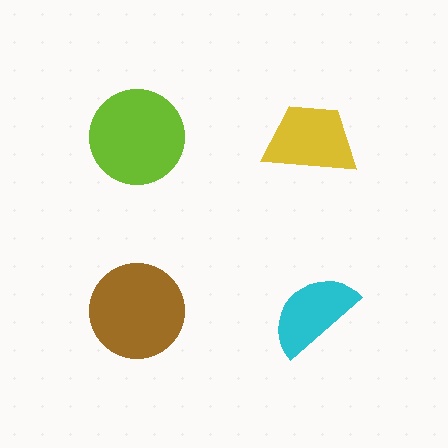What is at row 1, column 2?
A yellow trapezoid.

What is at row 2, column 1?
A brown circle.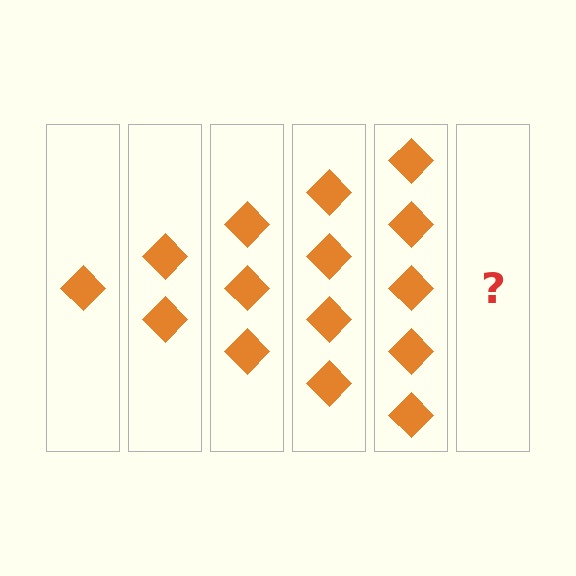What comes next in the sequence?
The next element should be 6 diamonds.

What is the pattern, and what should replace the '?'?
The pattern is that each step adds one more diamond. The '?' should be 6 diamonds.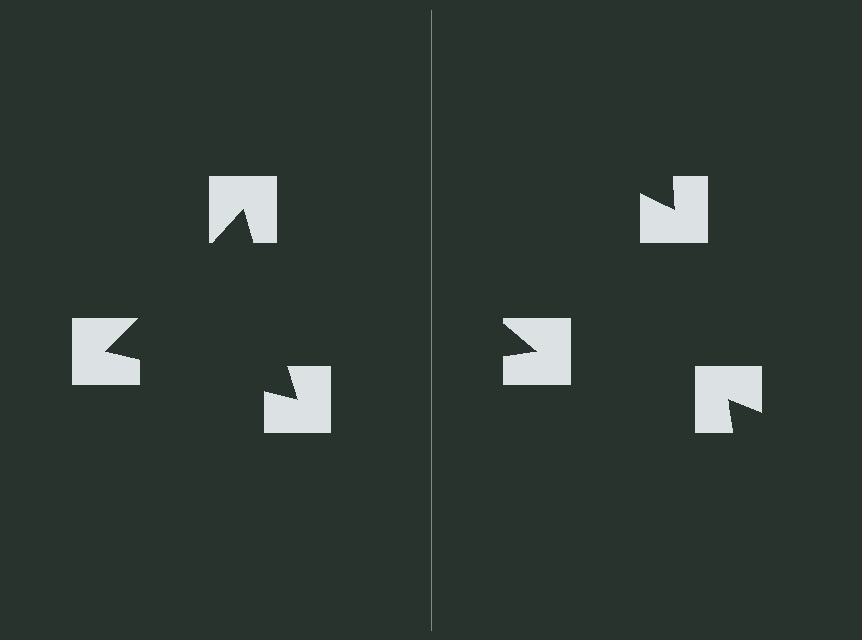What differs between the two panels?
The notched squares are positioned identically on both sides; only the wedge orientations differ. On the left they align to a triangle; on the right they are misaligned.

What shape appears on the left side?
An illusory triangle.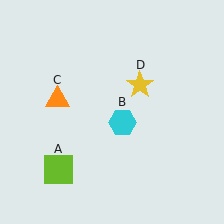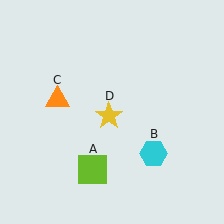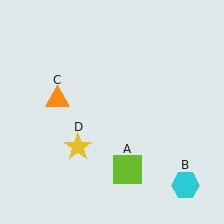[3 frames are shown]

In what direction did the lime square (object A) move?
The lime square (object A) moved right.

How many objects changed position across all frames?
3 objects changed position: lime square (object A), cyan hexagon (object B), yellow star (object D).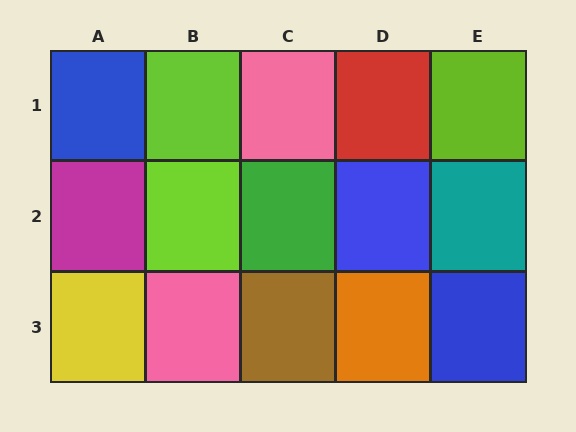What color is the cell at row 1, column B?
Lime.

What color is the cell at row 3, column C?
Brown.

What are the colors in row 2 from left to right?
Magenta, lime, green, blue, teal.